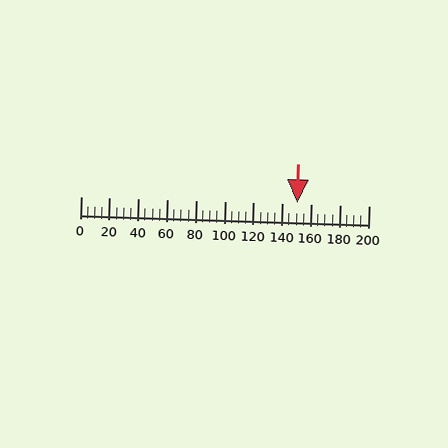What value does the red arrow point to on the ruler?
The red arrow points to approximately 150.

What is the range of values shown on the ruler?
The ruler shows values from 0 to 200.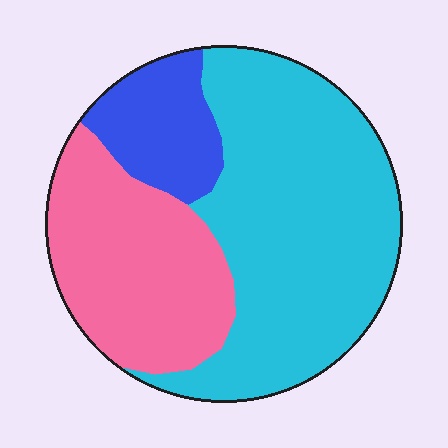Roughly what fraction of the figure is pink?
Pink takes up between a quarter and a half of the figure.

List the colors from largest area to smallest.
From largest to smallest: cyan, pink, blue.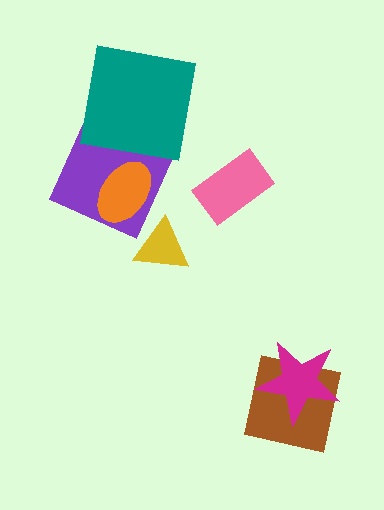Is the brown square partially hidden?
Yes, it is partially covered by another shape.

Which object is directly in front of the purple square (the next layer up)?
The orange ellipse is directly in front of the purple square.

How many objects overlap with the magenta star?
1 object overlaps with the magenta star.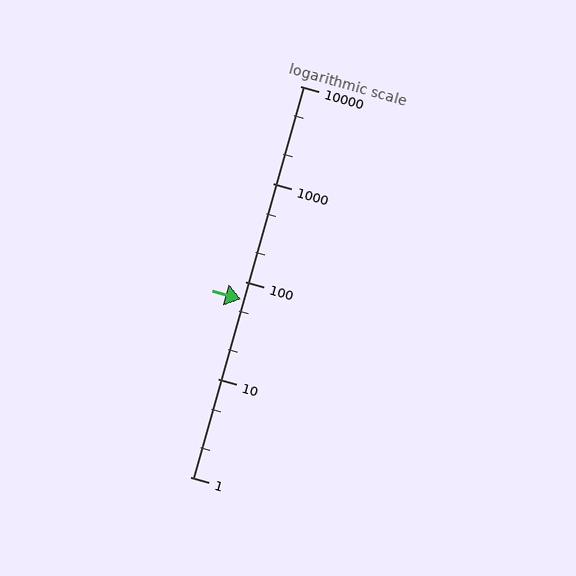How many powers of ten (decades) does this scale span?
The scale spans 4 decades, from 1 to 10000.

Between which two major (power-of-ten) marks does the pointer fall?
The pointer is between 10 and 100.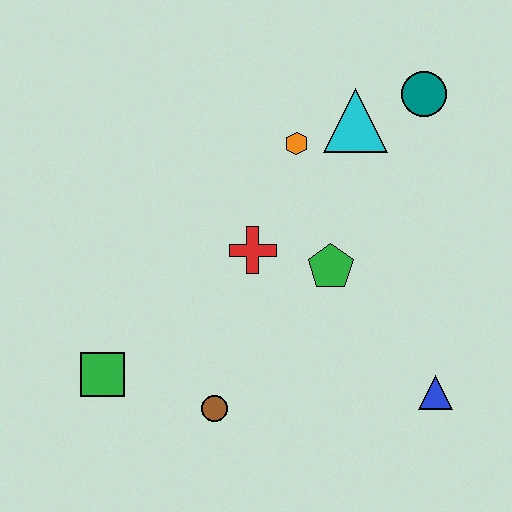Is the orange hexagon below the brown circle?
No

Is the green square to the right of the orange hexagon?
No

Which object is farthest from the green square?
The teal circle is farthest from the green square.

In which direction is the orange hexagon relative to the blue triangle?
The orange hexagon is above the blue triangle.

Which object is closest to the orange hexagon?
The cyan triangle is closest to the orange hexagon.